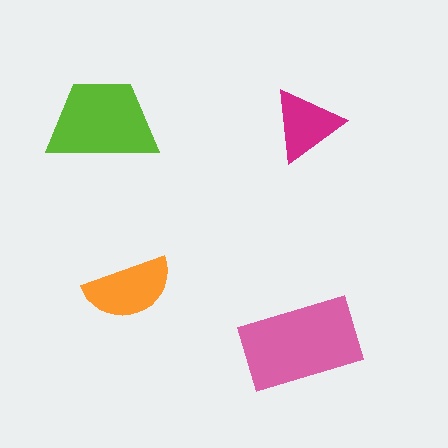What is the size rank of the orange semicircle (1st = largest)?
3rd.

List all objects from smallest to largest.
The magenta triangle, the orange semicircle, the lime trapezoid, the pink rectangle.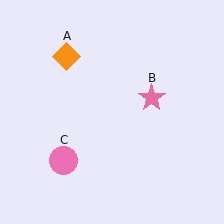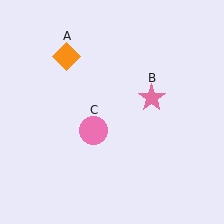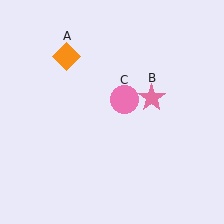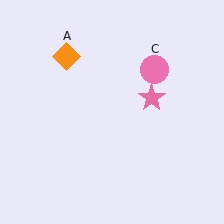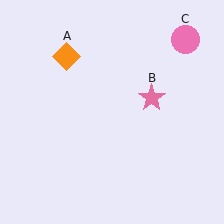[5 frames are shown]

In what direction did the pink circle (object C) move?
The pink circle (object C) moved up and to the right.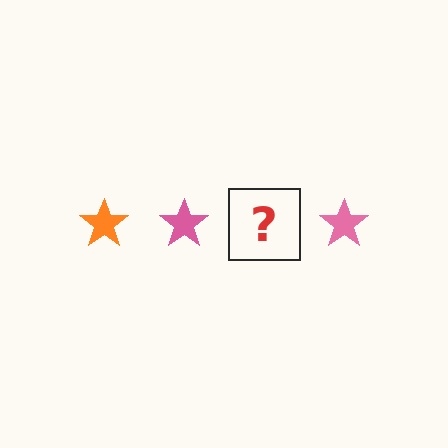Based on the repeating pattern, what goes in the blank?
The blank should be an orange star.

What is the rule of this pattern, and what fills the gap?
The rule is that the pattern cycles through orange, pink stars. The gap should be filled with an orange star.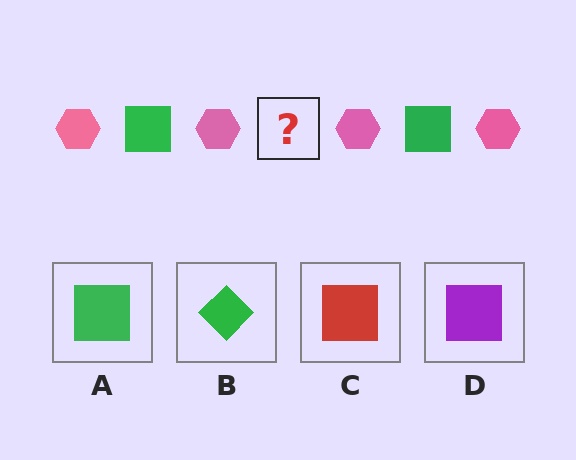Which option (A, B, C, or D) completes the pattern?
A.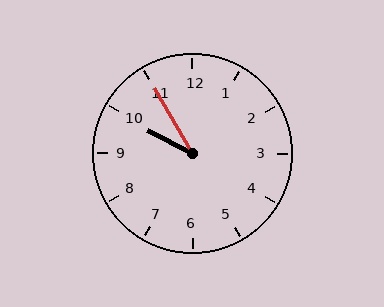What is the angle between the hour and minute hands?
Approximately 32 degrees.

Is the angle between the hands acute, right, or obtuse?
It is acute.